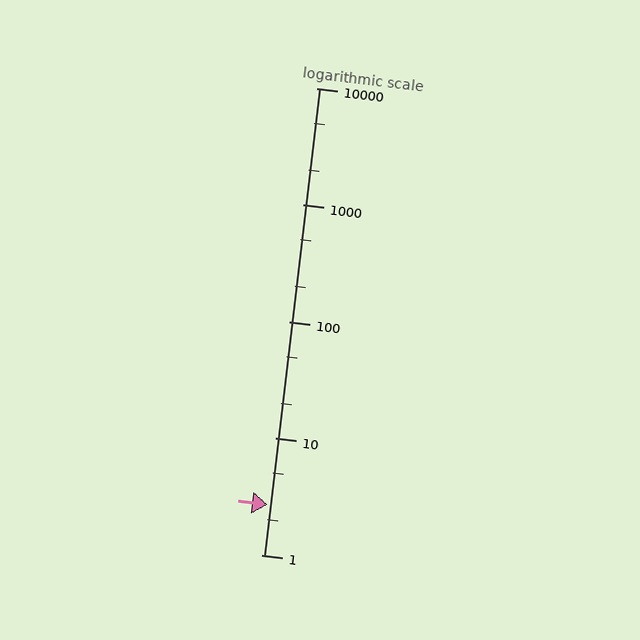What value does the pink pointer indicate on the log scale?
The pointer indicates approximately 2.7.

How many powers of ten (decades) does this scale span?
The scale spans 4 decades, from 1 to 10000.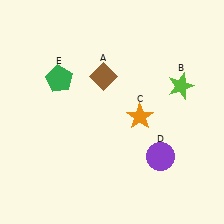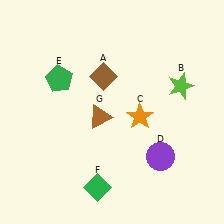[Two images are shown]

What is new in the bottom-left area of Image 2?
A brown triangle (G) was added in the bottom-left area of Image 2.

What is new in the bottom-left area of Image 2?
A green diamond (F) was added in the bottom-left area of Image 2.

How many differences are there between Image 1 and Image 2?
There are 2 differences between the two images.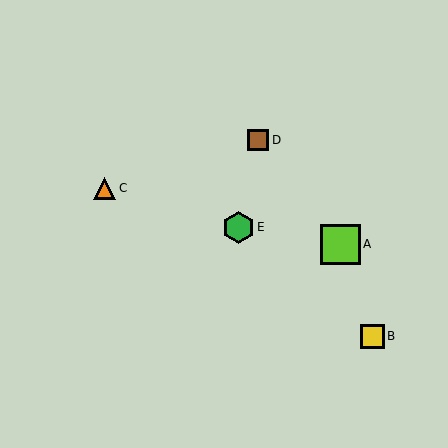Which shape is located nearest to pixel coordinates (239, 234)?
The green hexagon (labeled E) at (238, 227) is nearest to that location.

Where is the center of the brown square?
The center of the brown square is at (258, 140).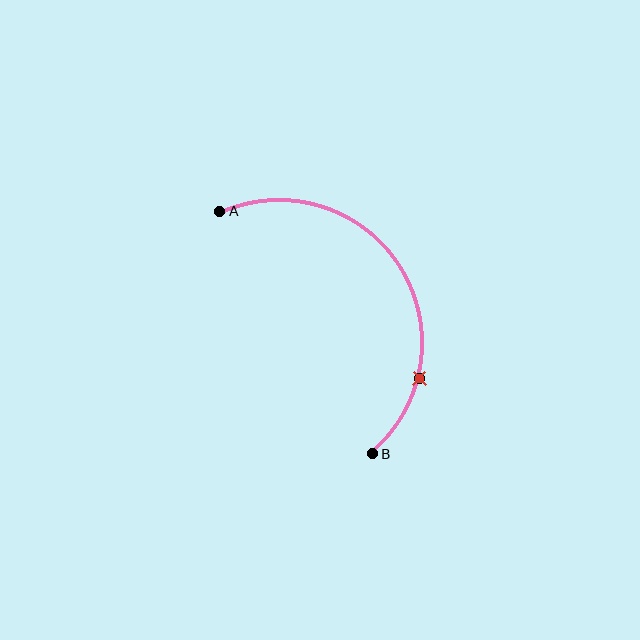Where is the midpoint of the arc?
The arc midpoint is the point on the curve farthest from the straight line joining A and B. It sits to the right of that line.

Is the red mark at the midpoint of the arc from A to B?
No. The red mark lies on the arc but is closer to endpoint B. The arc midpoint would be at the point on the curve equidistant along the arc from both A and B.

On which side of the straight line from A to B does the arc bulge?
The arc bulges to the right of the straight line connecting A and B.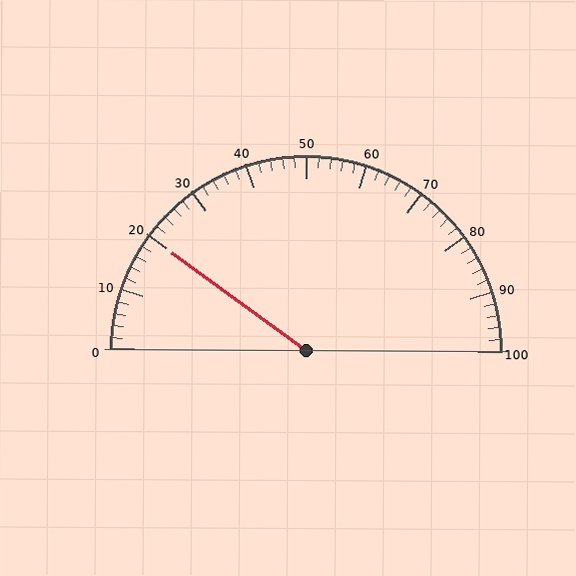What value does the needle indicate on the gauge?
The needle indicates approximately 20.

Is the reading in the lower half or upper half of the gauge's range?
The reading is in the lower half of the range (0 to 100).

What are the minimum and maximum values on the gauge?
The gauge ranges from 0 to 100.